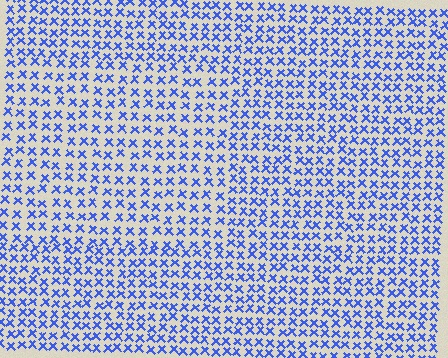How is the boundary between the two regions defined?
The boundary is defined by a change in element density (approximately 1.4x ratio). All elements are the same color, size, and shape.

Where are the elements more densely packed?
The elements are more densely packed outside the rectangle boundary.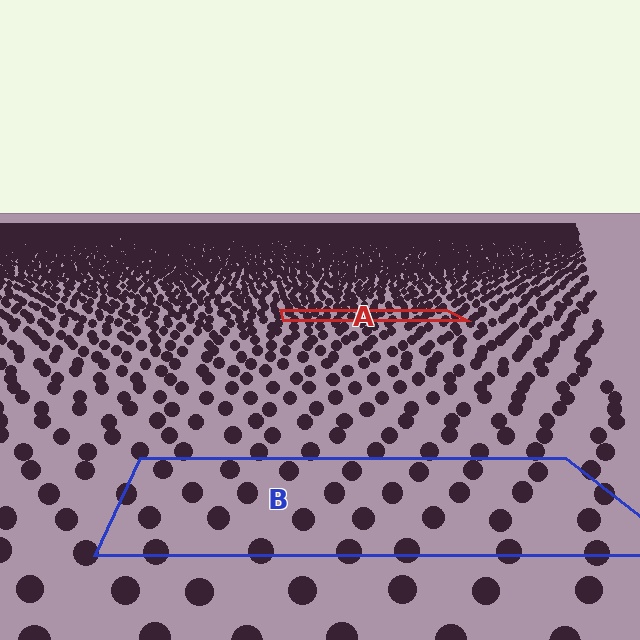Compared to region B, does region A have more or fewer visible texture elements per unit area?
Region A has more texture elements per unit area — they are packed more densely because it is farther away.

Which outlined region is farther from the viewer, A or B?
Region A is farther from the viewer — the texture elements inside it appear smaller and more densely packed.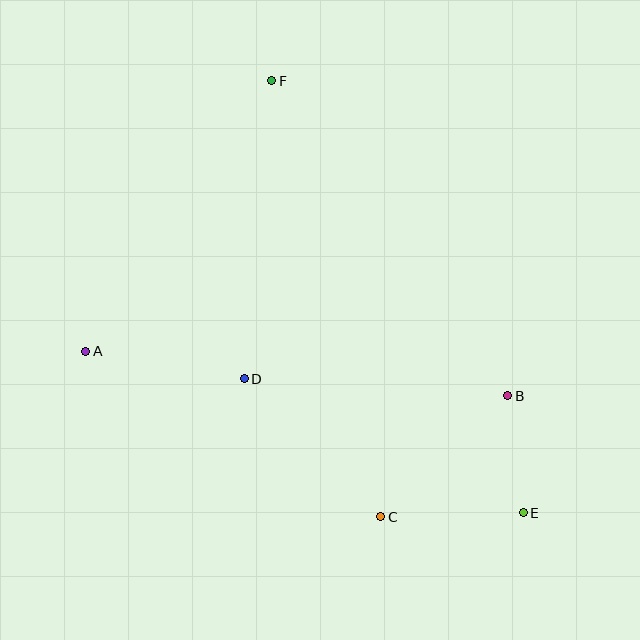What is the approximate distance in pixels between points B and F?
The distance between B and F is approximately 394 pixels.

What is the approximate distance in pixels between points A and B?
The distance between A and B is approximately 424 pixels.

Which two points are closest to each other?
Points B and E are closest to each other.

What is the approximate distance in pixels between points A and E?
The distance between A and E is approximately 466 pixels.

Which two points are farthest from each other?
Points E and F are farthest from each other.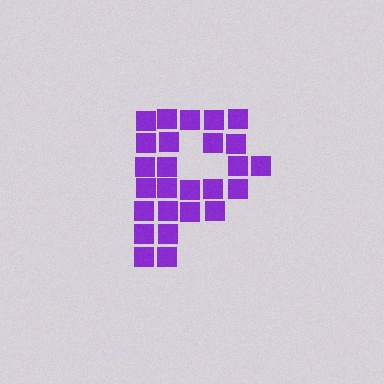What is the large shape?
The large shape is the letter P.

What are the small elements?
The small elements are squares.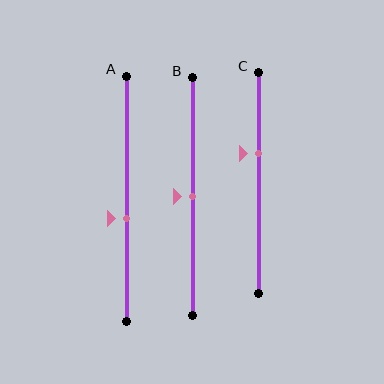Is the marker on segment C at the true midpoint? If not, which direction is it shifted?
No, the marker on segment C is shifted upward by about 13% of the segment length.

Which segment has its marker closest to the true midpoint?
Segment B has its marker closest to the true midpoint.